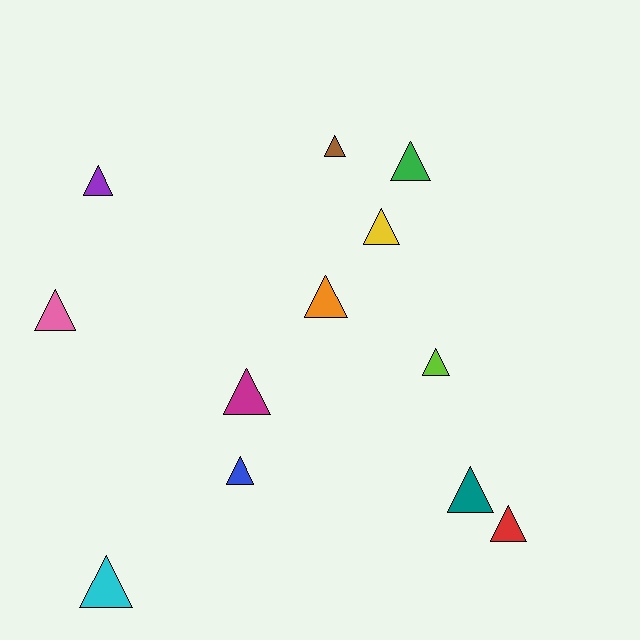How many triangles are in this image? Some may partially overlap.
There are 12 triangles.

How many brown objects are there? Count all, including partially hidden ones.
There is 1 brown object.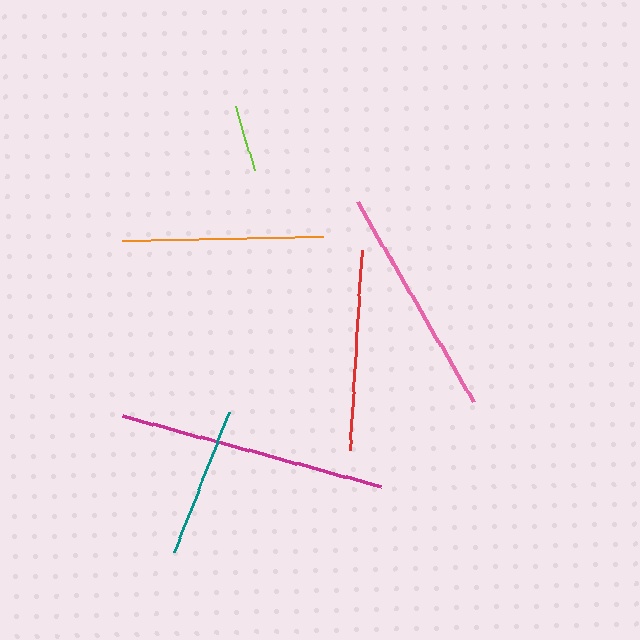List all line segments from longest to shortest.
From longest to shortest: magenta, pink, red, orange, teal, lime.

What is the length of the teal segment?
The teal segment is approximately 151 pixels long.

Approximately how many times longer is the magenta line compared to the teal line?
The magenta line is approximately 1.8 times the length of the teal line.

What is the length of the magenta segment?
The magenta segment is approximately 268 pixels long.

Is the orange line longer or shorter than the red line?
The red line is longer than the orange line.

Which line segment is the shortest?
The lime line is the shortest at approximately 68 pixels.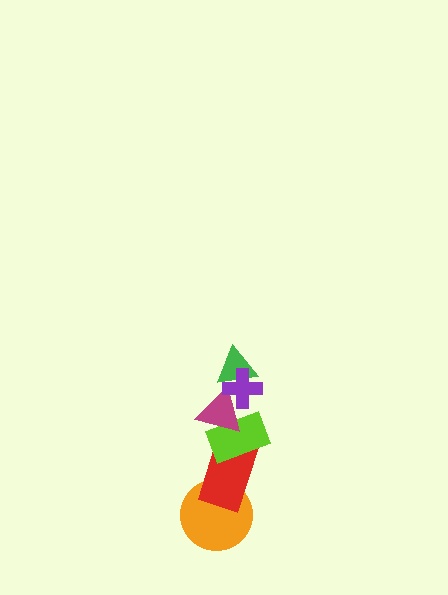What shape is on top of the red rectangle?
The lime rectangle is on top of the red rectangle.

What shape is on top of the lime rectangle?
The magenta triangle is on top of the lime rectangle.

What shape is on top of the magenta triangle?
The green triangle is on top of the magenta triangle.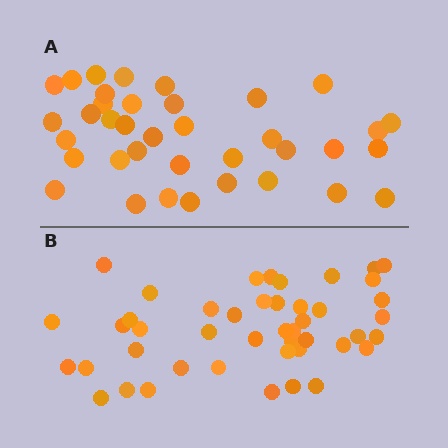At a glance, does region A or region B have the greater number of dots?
Region B (the bottom region) has more dots.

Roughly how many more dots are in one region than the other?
Region B has roughly 8 or so more dots than region A.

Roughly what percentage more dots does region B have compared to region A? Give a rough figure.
About 20% more.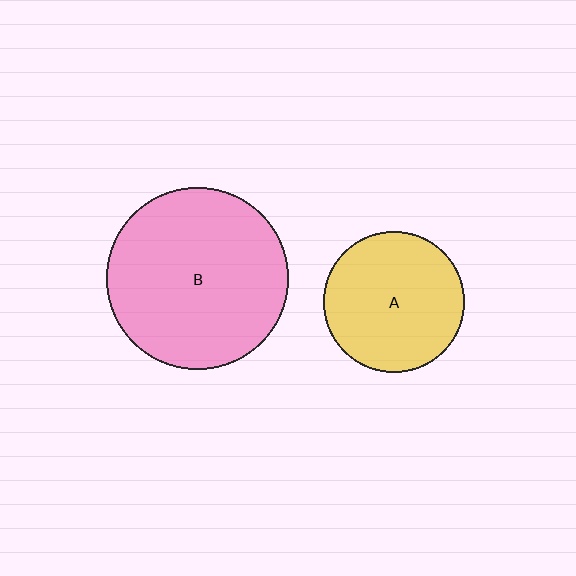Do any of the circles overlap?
No, none of the circles overlap.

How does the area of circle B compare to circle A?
Approximately 1.7 times.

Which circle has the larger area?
Circle B (pink).